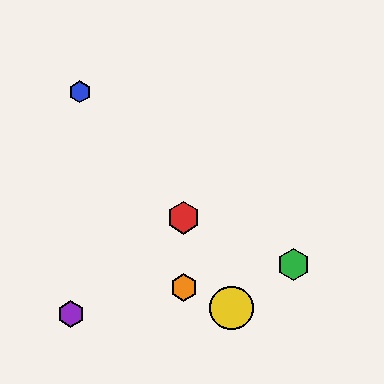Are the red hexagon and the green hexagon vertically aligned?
No, the red hexagon is at x≈184 and the green hexagon is at x≈293.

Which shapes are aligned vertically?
The red hexagon, the orange hexagon are aligned vertically.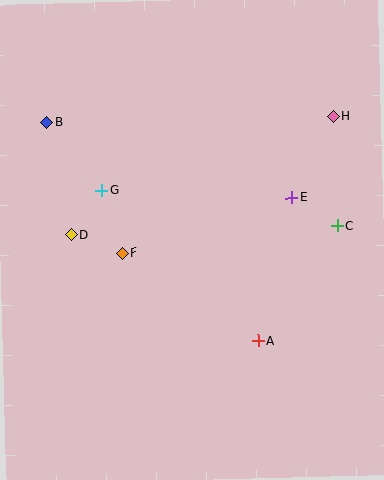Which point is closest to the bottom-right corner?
Point A is closest to the bottom-right corner.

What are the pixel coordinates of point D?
Point D is at (71, 235).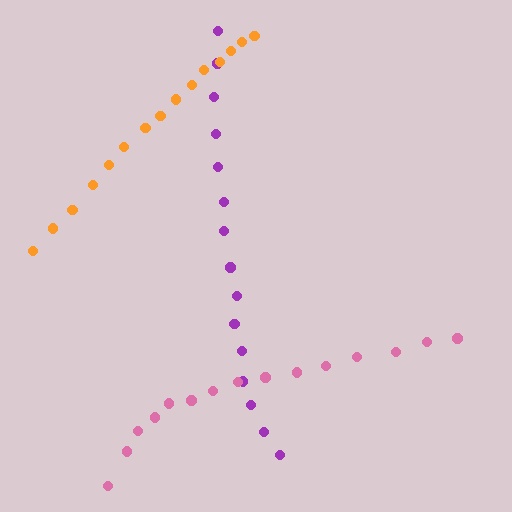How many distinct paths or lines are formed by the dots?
There are 3 distinct paths.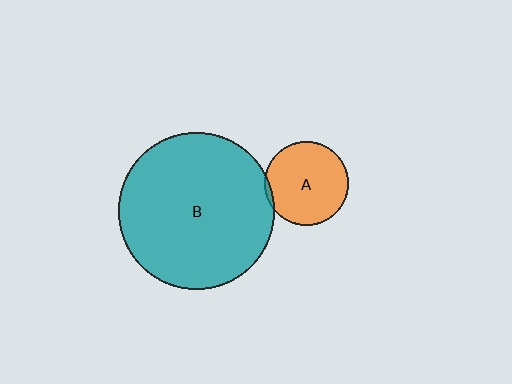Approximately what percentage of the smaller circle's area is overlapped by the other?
Approximately 5%.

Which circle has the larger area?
Circle B (teal).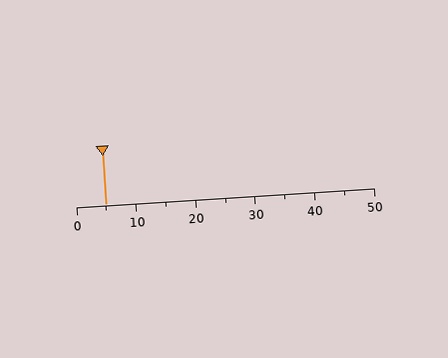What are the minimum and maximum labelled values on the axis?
The axis runs from 0 to 50.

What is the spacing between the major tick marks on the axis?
The major ticks are spaced 10 apart.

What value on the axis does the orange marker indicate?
The marker indicates approximately 5.